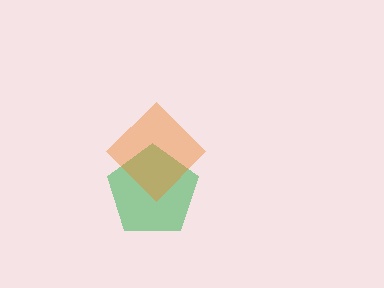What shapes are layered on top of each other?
The layered shapes are: a green pentagon, an orange diamond.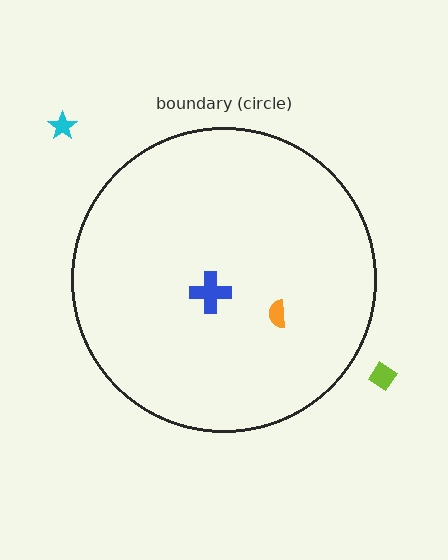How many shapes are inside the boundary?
2 inside, 2 outside.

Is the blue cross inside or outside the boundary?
Inside.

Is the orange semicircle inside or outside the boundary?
Inside.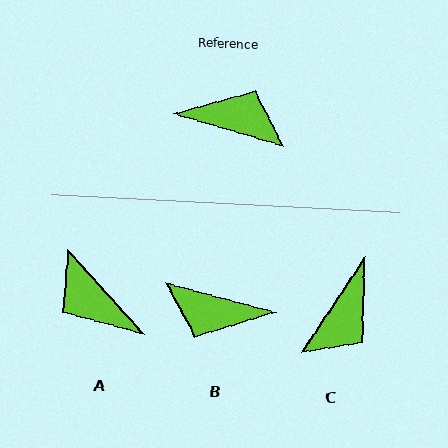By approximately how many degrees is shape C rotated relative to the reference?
Approximately 107 degrees clockwise.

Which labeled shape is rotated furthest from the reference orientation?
B, about 179 degrees away.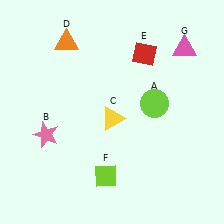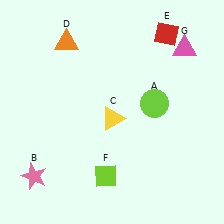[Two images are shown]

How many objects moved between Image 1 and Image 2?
2 objects moved between the two images.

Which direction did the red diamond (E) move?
The red diamond (E) moved right.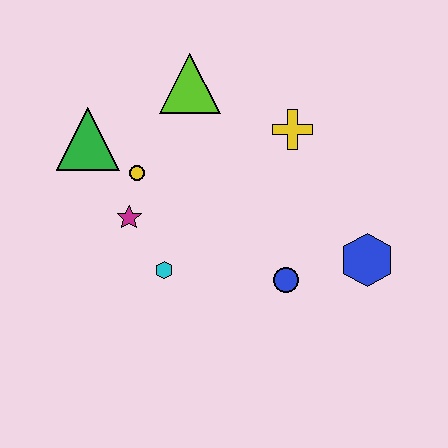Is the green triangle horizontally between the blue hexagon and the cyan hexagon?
No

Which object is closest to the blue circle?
The blue hexagon is closest to the blue circle.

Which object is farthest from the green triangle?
The blue hexagon is farthest from the green triangle.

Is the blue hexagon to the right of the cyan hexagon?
Yes